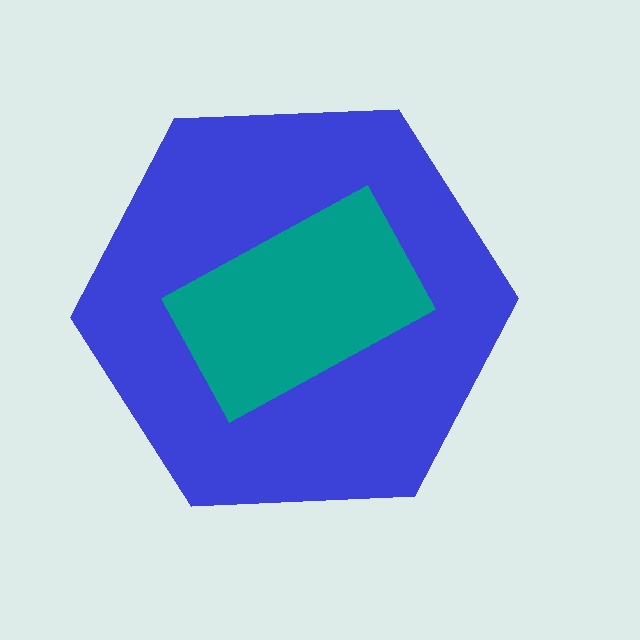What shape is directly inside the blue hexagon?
The teal rectangle.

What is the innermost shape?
The teal rectangle.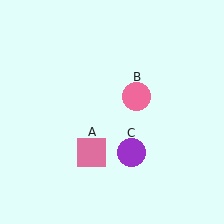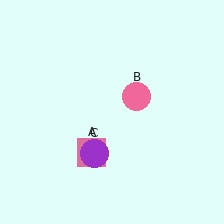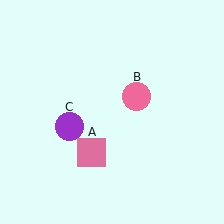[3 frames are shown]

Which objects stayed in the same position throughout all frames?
Pink square (object A) and pink circle (object B) remained stationary.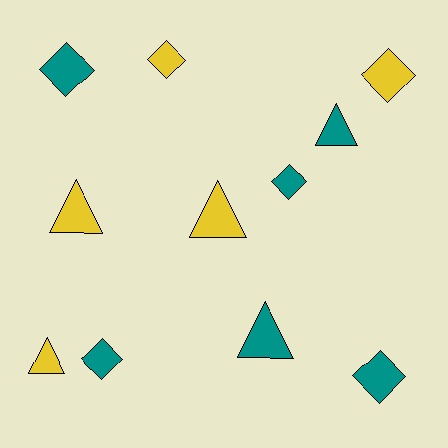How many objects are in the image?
There are 11 objects.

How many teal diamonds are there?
There are 4 teal diamonds.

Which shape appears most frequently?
Diamond, with 6 objects.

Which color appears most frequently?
Teal, with 6 objects.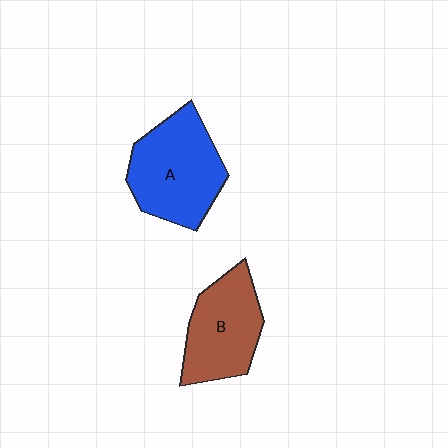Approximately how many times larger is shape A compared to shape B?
Approximately 1.2 times.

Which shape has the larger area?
Shape A (blue).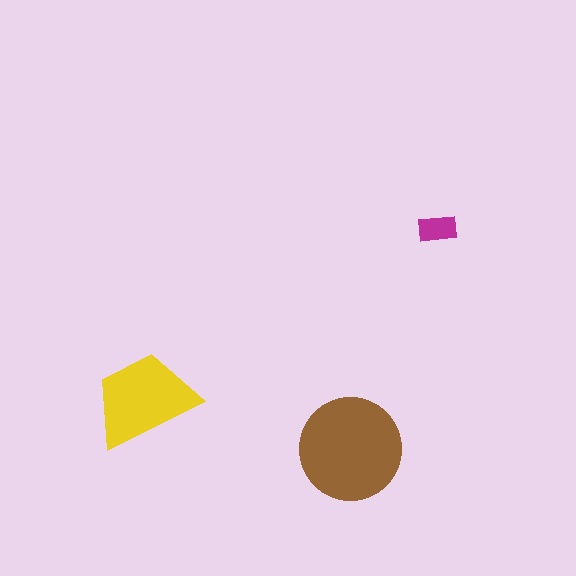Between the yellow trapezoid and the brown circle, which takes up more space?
The brown circle.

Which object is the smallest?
The magenta rectangle.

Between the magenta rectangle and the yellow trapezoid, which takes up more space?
The yellow trapezoid.